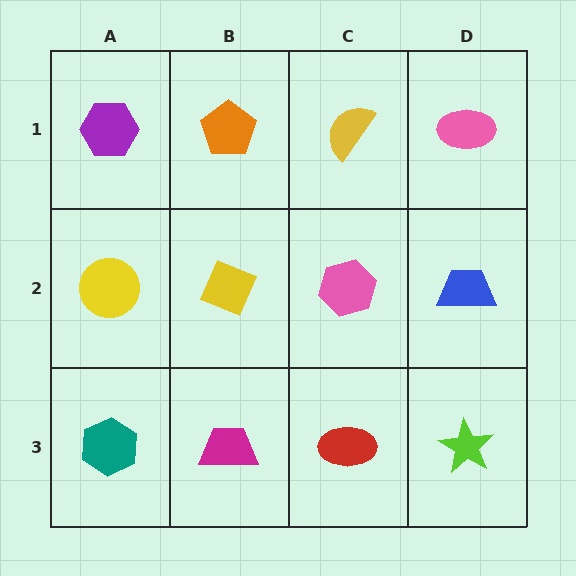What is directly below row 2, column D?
A lime star.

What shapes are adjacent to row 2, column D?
A pink ellipse (row 1, column D), a lime star (row 3, column D), a pink hexagon (row 2, column C).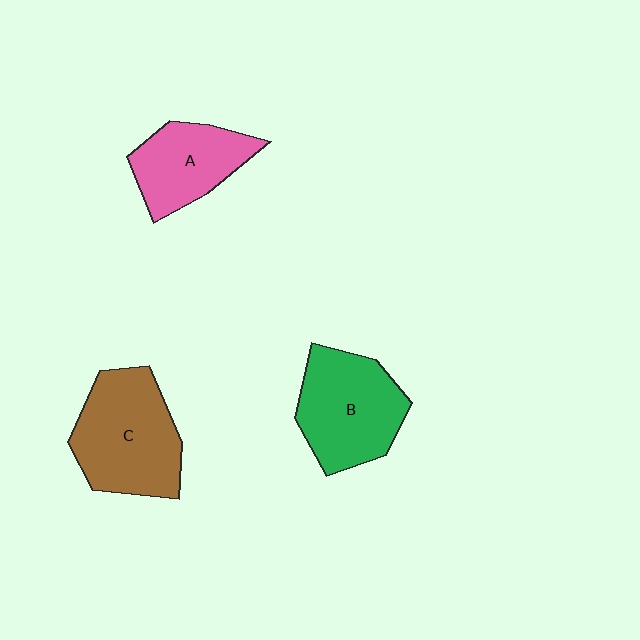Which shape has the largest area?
Shape C (brown).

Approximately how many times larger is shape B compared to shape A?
Approximately 1.3 times.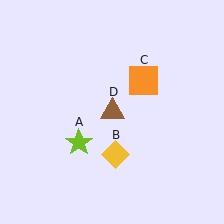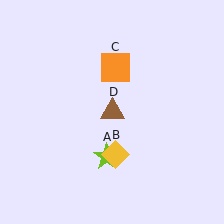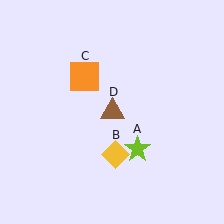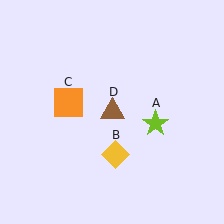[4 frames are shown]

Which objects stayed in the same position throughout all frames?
Yellow diamond (object B) and brown triangle (object D) remained stationary.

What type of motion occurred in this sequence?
The lime star (object A), orange square (object C) rotated counterclockwise around the center of the scene.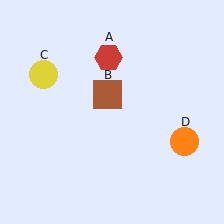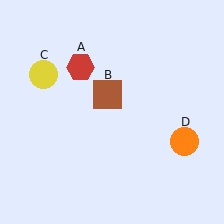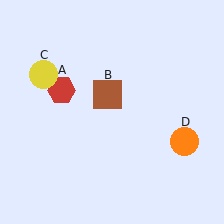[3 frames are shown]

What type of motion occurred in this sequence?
The red hexagon (object A) rotated counterclockwise around the center of the scene.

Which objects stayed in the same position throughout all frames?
Brown square (object B) and yellow circle (object C) and orange circle (object D) remained stationary.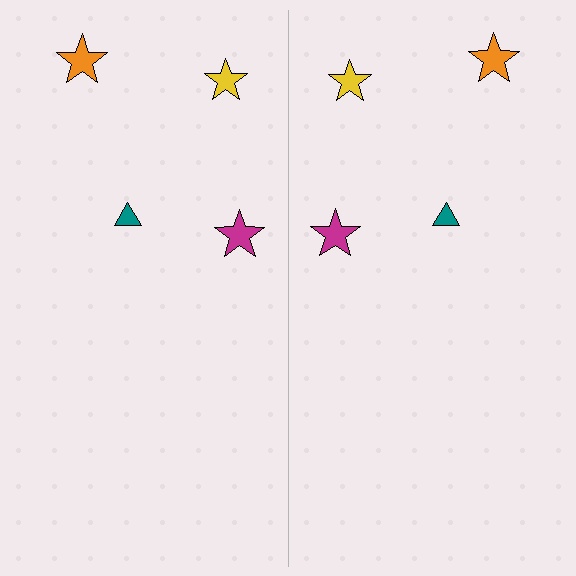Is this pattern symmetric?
Yes, this pattern has bilateral (reflection) symmetry.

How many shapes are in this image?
There are 8 shapes in this image.